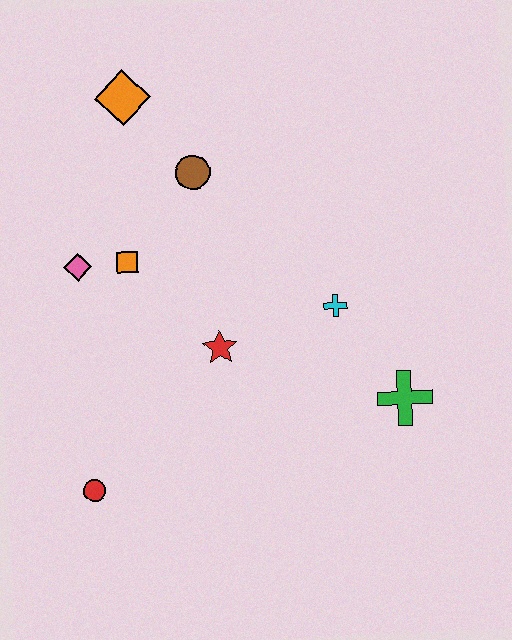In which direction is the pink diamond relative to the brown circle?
The pink diamond is to the left of the brown circle.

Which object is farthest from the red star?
The orange diamond is farthest from the red star.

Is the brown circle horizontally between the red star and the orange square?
Yes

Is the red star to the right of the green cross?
No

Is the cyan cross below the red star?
No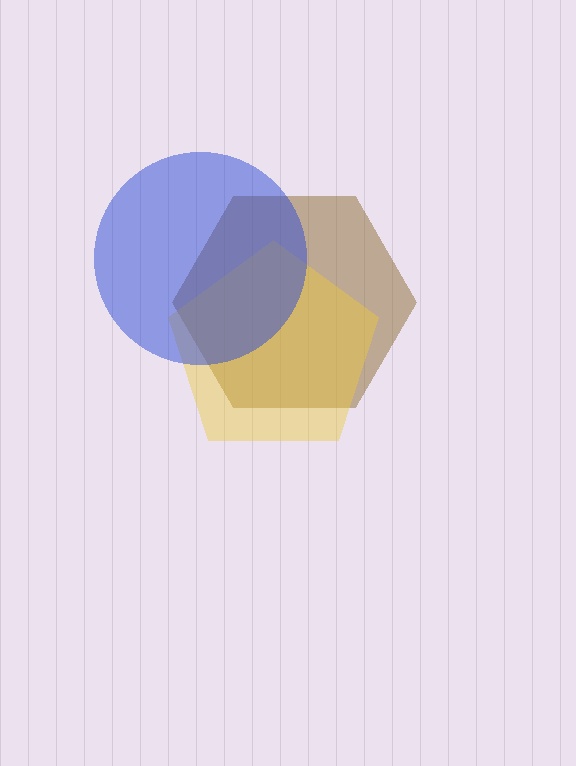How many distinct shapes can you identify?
There are 3 distinct shapes: a brown hexagon, a yellow pentagon, a blue circle.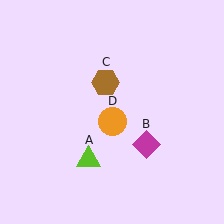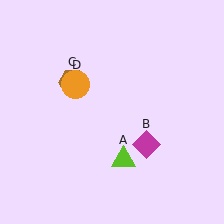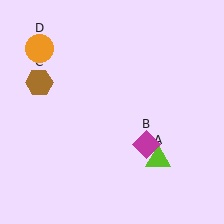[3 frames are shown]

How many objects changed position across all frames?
3 objects changed position: lime triangle (object A), brown hexagon (object C), orange circle (object D).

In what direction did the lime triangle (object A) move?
The lime triangle (object A) moved right.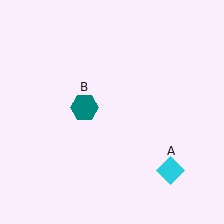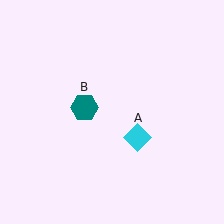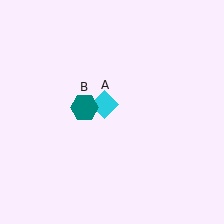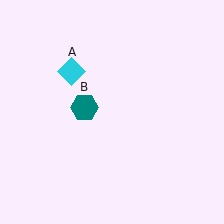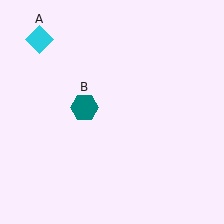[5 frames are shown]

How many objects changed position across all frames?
1 object changed position: cyan diamond (object A).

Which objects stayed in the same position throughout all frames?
Teal hexagon (object B) remained stationary.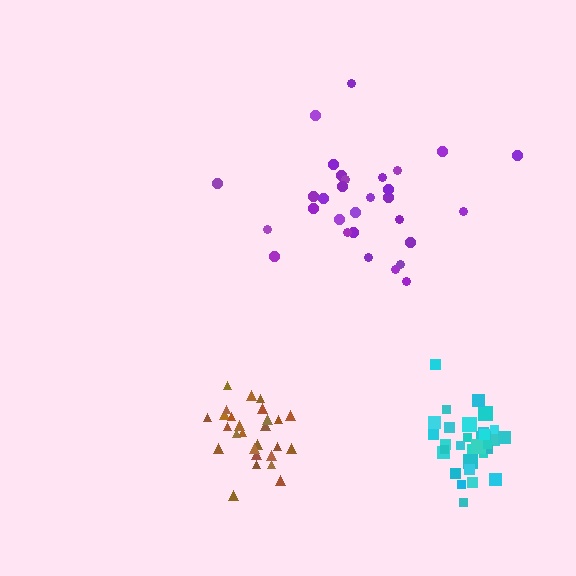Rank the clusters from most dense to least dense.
cyan, brown, purple.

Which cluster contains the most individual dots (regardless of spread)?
Cyan (31).